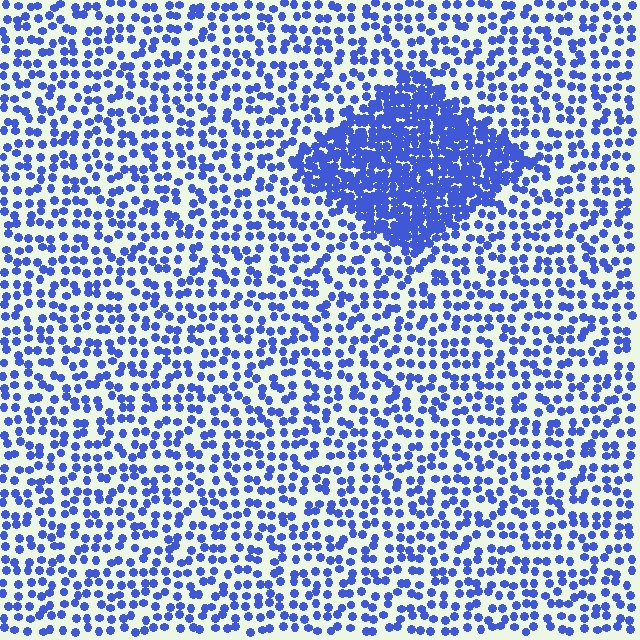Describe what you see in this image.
The image contains small blue elements arranged at two different densities. A diamond-shaped region is visible where the elements are more densely packed than the surrounding area.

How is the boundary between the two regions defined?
The boundary is defined by a change in element density (approximately 2.7x ratio). All elements are the same color, size, and shape.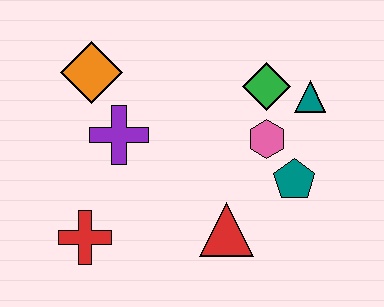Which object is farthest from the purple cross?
The teal triangle is farthest from the purple cross.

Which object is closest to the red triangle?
The teal pentagon is closest to the red triangle.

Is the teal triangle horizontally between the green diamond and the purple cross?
No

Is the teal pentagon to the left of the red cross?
No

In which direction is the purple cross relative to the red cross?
The purple cross is above the red cross.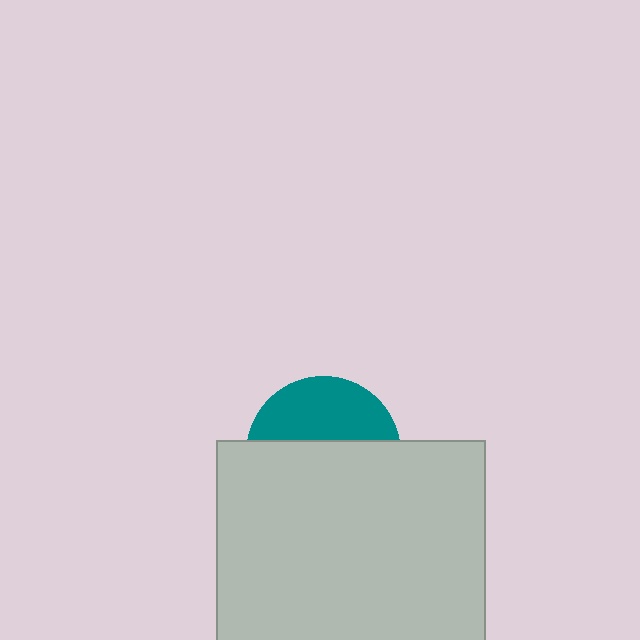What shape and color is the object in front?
The object in front is a light gray square.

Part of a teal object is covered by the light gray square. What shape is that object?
It is a circle.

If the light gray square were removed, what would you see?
You would see the complete teal circle.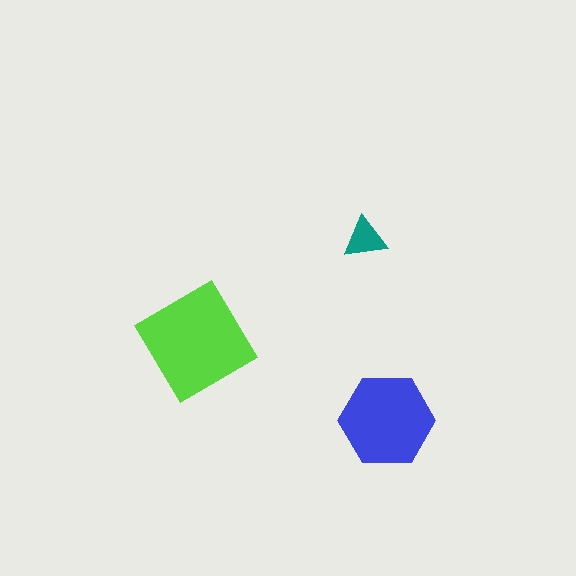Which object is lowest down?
The blue hexagon is bottommost.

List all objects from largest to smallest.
The lime diamond, the blue hexagon, the teal triangle.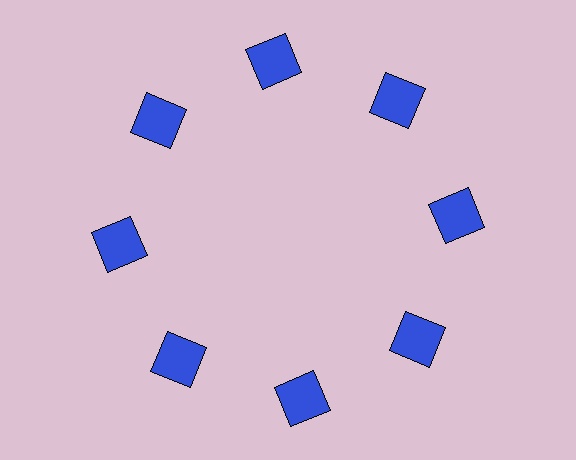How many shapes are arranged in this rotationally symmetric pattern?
There are 8 shapes, arranged in 8 groups of 1.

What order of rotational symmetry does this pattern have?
This pattern has 8-fold rotational symmetry.